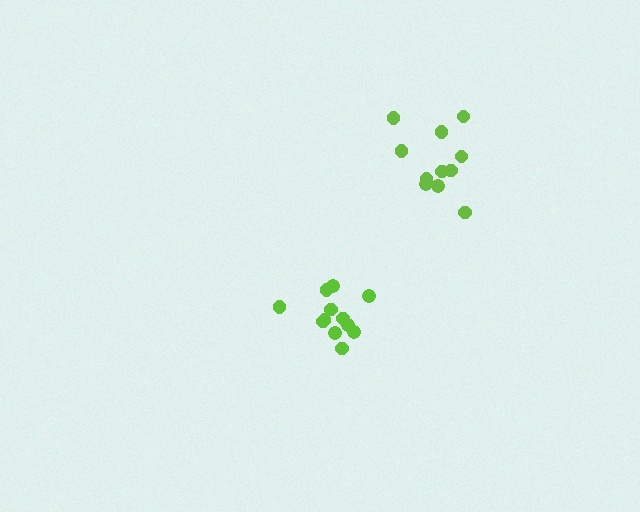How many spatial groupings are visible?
There are 2 spatial groupings.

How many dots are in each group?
Group 1: 11 dots, Group 2: 12 dots (23 total).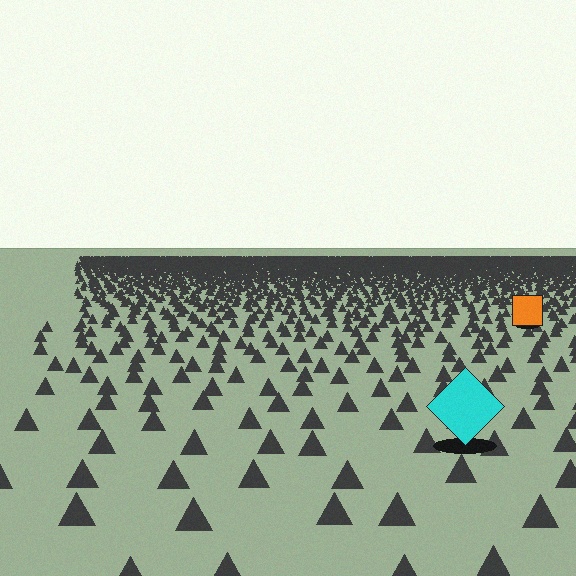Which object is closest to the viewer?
The cyan diamond is closest. The texture marks near it are larger and more spread out.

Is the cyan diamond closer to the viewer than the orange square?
Yes. The cyan diamond is closer — you can tell from the texture gradient: the ground texture is coarser near it.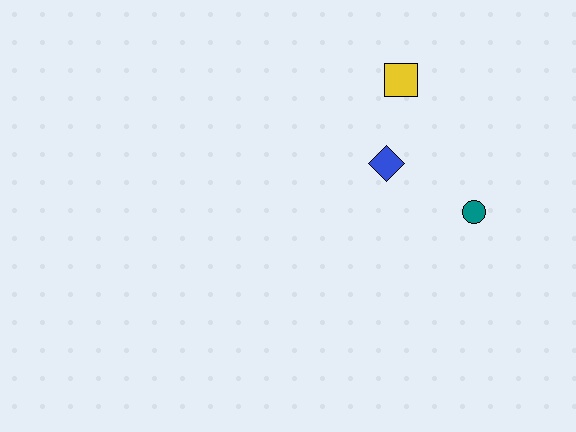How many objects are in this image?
There are 3 objects.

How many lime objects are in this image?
There are no lime objects.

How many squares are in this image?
There is 1 square.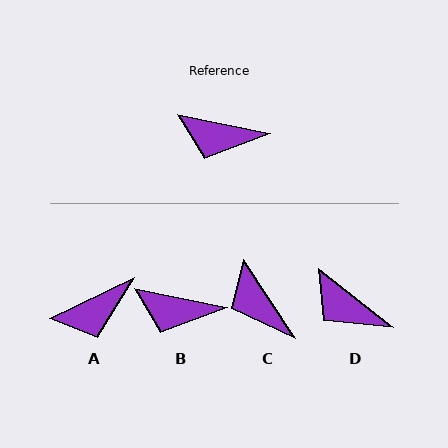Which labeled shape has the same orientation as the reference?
B.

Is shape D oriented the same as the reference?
No, it is off by about 26 degrees.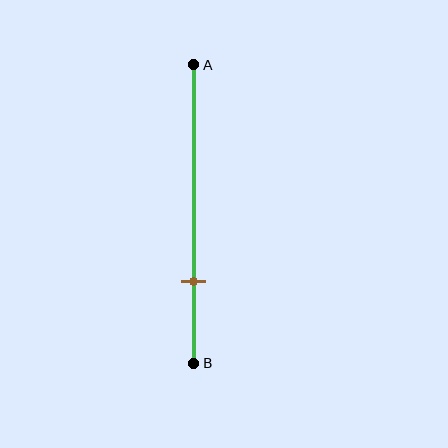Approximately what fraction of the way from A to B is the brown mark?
The brown mark is approximately 75% of the way from A to B.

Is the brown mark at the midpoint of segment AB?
No, the mark is at about 75% from A, not at the 50% midpoint.